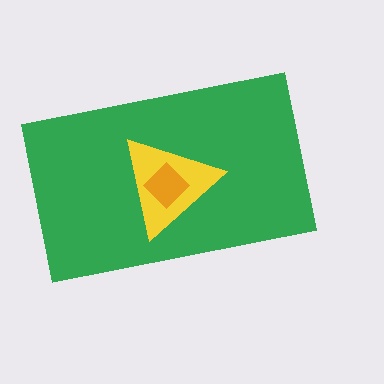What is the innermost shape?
The orange diamond.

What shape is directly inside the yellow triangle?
The orange diamond.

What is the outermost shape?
The green rectangle.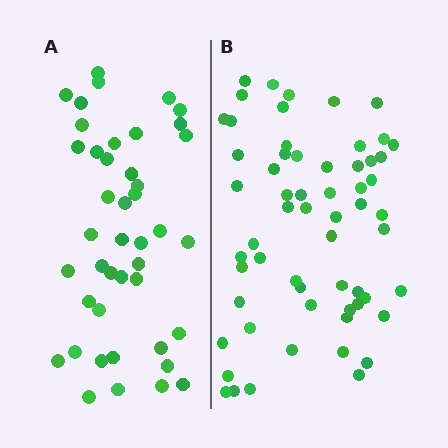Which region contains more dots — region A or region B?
Region B (the right region) has more dots.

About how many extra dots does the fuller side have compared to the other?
Region B has approximately 15 more dots than region A.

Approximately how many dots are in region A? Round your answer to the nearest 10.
About 40 dots. (The exact count is 43, which rounds to 40.)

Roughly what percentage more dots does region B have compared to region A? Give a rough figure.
About 40% more.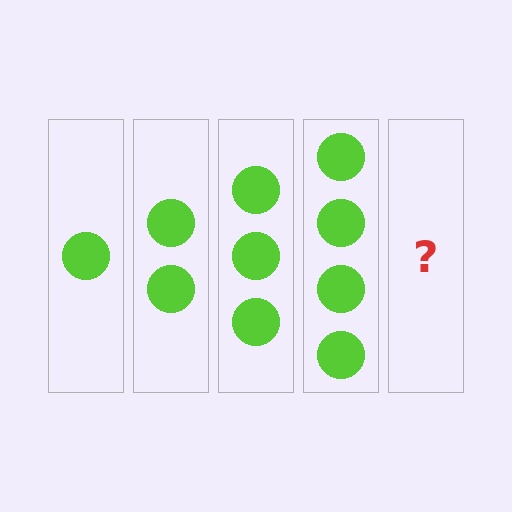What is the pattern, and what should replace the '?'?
The pattern is that each step adds one more circle. The '?' should be 5 circles.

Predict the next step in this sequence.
The next step is 5 circles.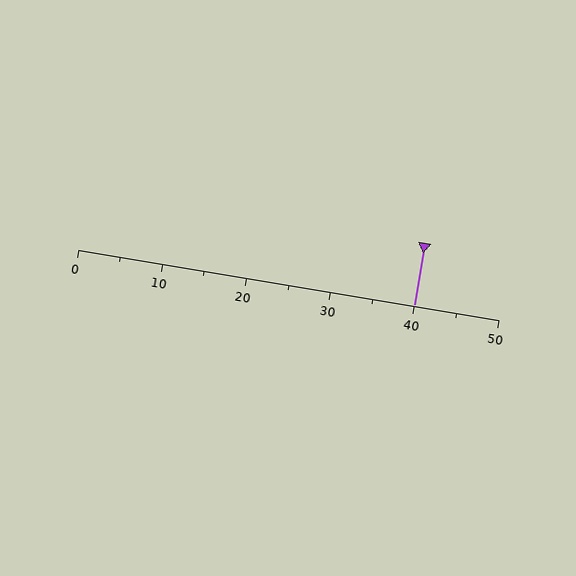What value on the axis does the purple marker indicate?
The marker indicates approximately 40.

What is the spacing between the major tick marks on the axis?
The major ticks are spaced 10 apart.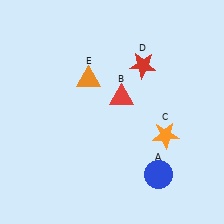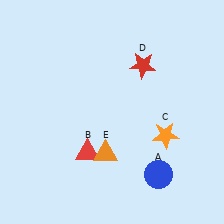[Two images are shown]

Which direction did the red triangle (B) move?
The red triangle (B) moved down.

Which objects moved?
The objects that moved are: the red triangle (B), the orange triangle (E).